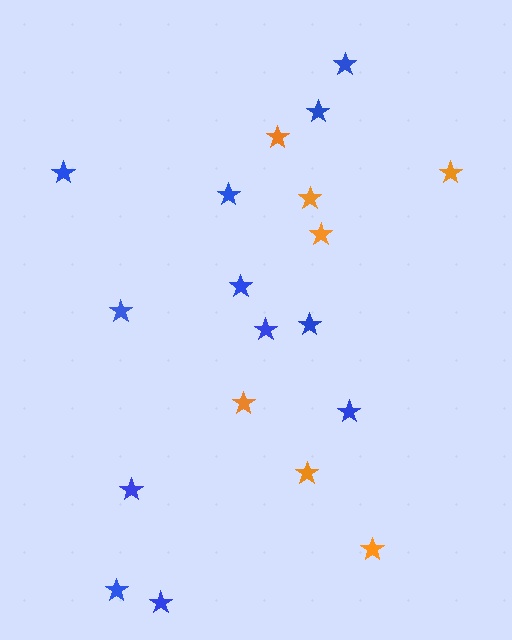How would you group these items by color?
There are 2 groups: one group of blue stars (12) and one group of orange stars (7).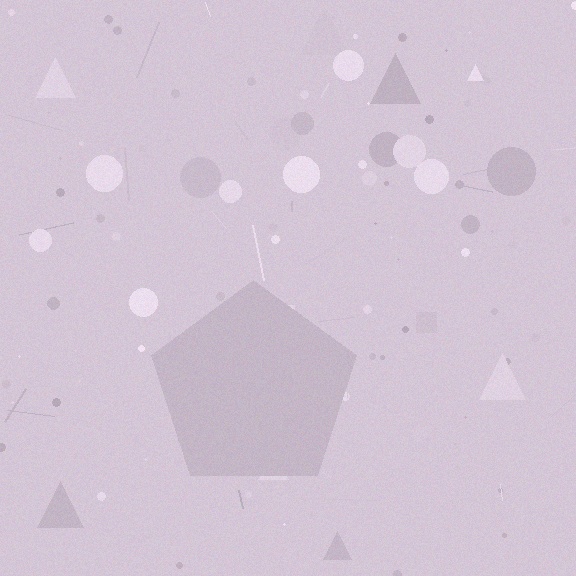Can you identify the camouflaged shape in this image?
The camouflaged shape is a pentagon.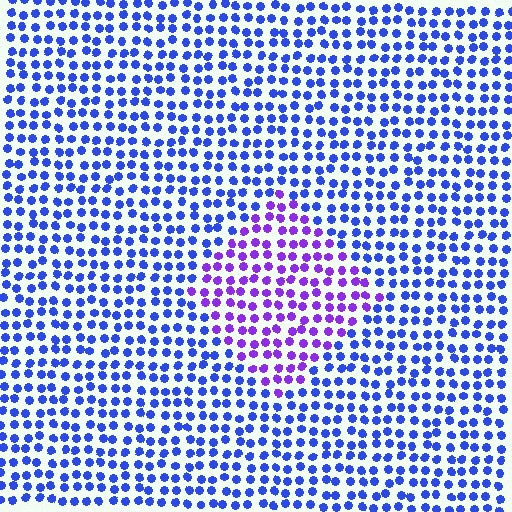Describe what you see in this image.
The image is filled with small blue elements in a uniform arrangement. A diamond-shaped region is visible where the elements are tinted to a slightly different hue, forming a subtle color boundary.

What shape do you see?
I see a diamond.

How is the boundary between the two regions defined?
The boundary is defined purely by a slight shift in hue (about 41 degrees). Spacing, size, and orientation are identical on both sides.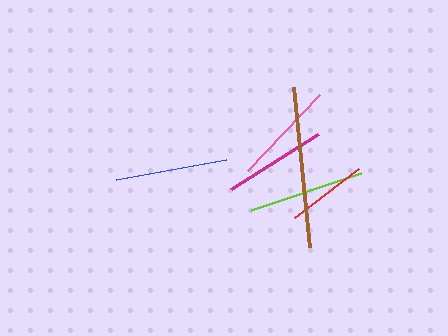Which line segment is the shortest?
The red line is the shortest at approximately 81 pixels.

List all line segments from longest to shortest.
From longest to shortest: brown, lime, blue, pink, magenta, red.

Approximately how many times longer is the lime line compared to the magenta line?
The lime line is approximately 1.1 times the length of the magenta line.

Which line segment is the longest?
The brown line is the longest at approximately 161 pixels.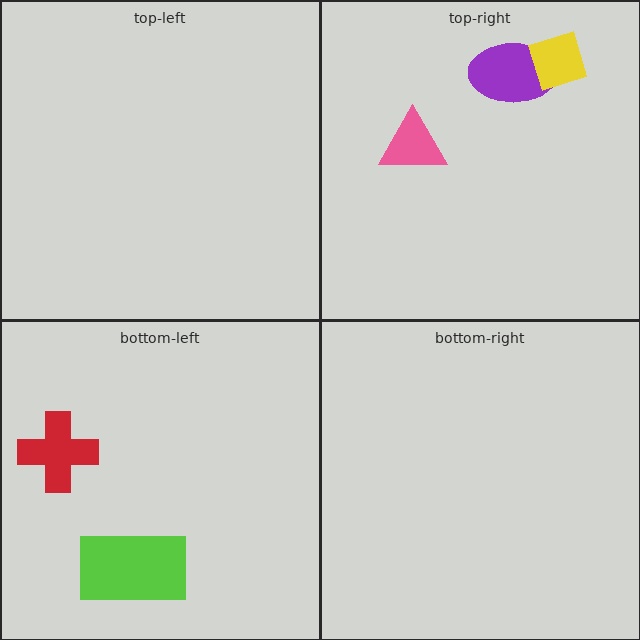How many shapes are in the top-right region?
3.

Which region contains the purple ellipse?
The top-right region.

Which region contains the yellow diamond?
The top-right region.